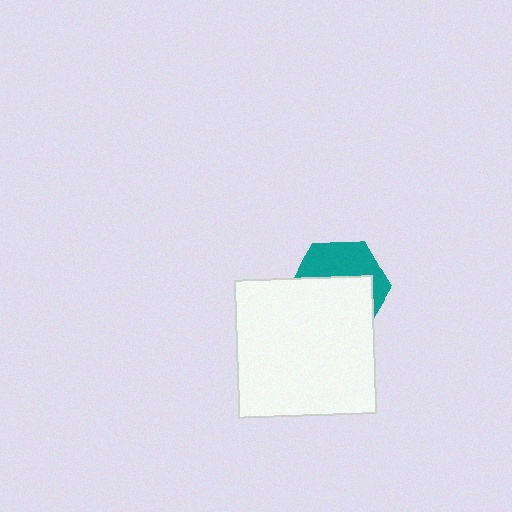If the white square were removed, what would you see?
You would see the complete teal hexagon.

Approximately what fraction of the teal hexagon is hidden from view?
Roughly 58% of the teal hexagon is hidden behind the white square.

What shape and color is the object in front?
The object in front is a white square.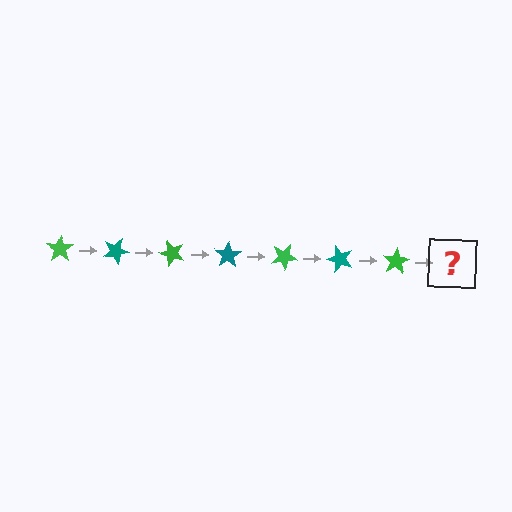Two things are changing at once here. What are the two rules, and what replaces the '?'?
The two rules are that it rotates 25 degrees each step and the color cycles through green and teal. The '?' should be a teal star, rotated 175 degrees from the start.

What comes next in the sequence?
The next element should be a teal star, rotated 175 degrees from the start.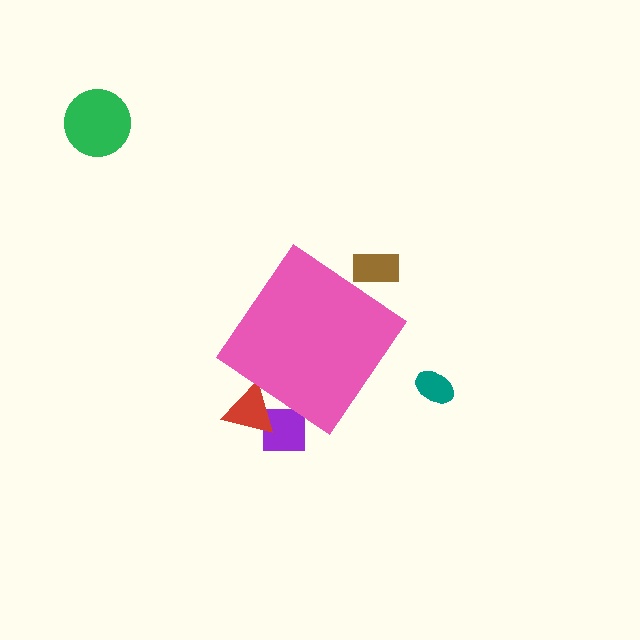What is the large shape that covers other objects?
A pink diamond.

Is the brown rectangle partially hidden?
Yes, the brown rectangle is partially hidden behind the pink diamond.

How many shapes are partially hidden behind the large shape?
3 shapes are partially hidden.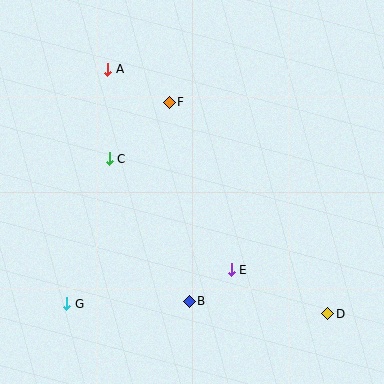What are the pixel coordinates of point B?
Point B is at (189, 301).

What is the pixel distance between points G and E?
The distance between G and E is 168 pixels.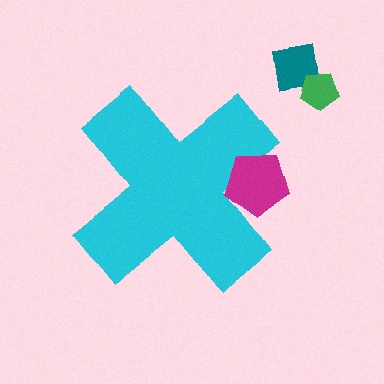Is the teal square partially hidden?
No, the teal square is fully visible.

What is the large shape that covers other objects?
A cyan cross.